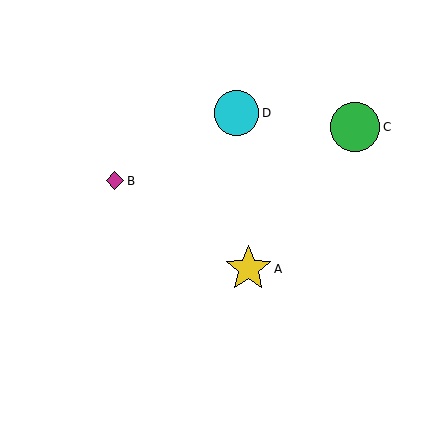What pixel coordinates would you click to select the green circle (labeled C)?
Click at (355, 127) to select the green circle C.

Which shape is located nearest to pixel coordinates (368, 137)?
The green circle (labeled C) at (355, 127) is nearest to that location.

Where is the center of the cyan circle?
The center of the cyan circle is at (236, 113).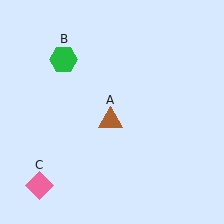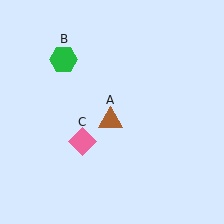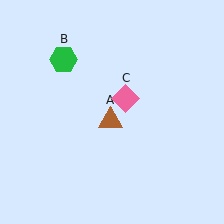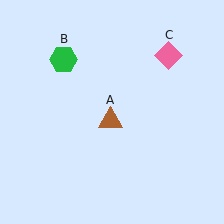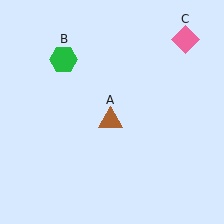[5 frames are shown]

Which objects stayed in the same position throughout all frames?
Brown triangle (object A) and green hexagon (object B) remained stationary.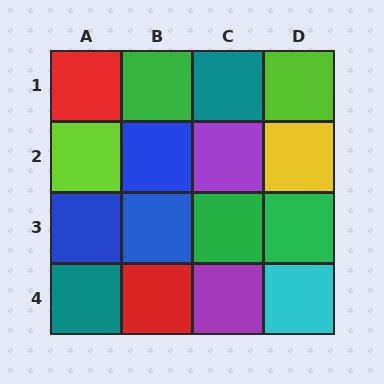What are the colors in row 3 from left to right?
Blue, blue, green, green.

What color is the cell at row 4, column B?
Red.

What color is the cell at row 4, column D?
Cyan.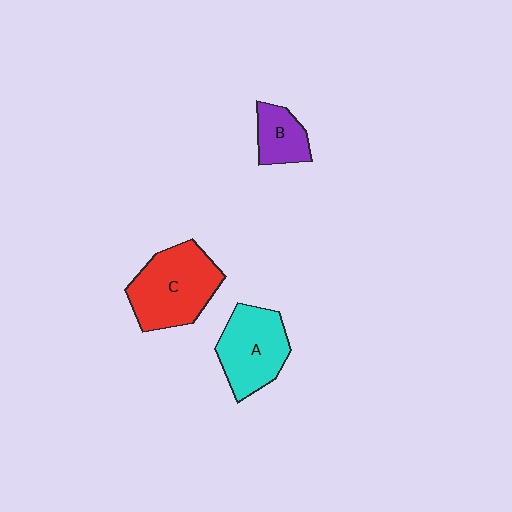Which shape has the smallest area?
Shape B (purple).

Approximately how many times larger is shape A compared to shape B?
Approximately 1.8 times.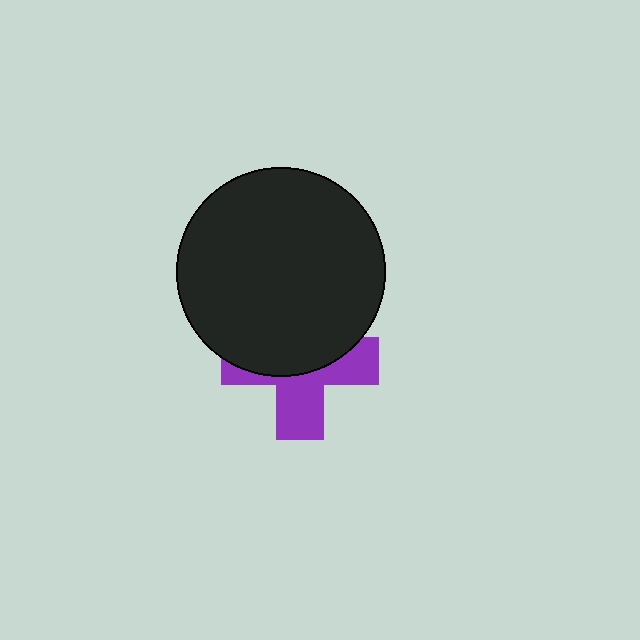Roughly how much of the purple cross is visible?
About half of it is visible (roughly 46%).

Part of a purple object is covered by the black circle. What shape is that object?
It is a cross.